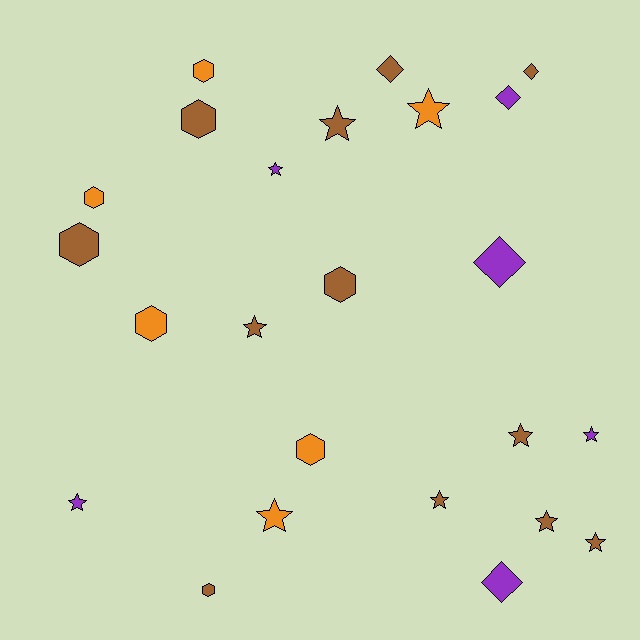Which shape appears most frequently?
Star, with 11 objects.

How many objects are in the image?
There are 24 objects.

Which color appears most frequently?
Brown, with 12 objects.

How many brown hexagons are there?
There are 4 brown hexagons.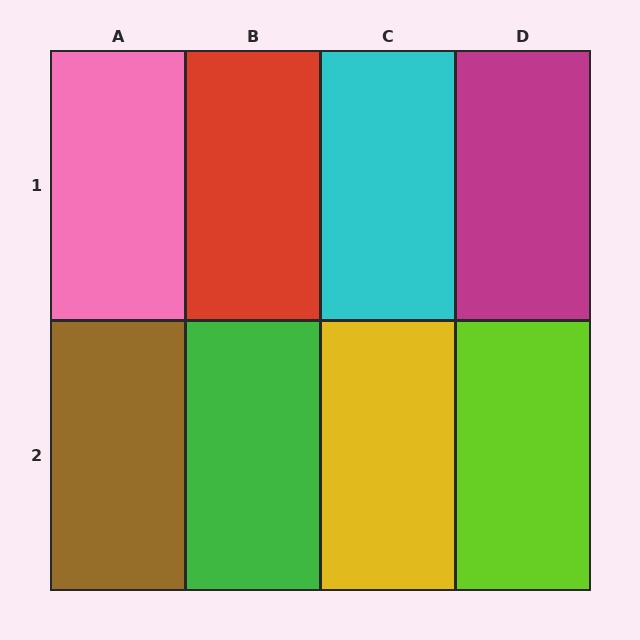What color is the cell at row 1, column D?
Magenta.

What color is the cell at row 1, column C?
Cyan.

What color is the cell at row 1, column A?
Pink.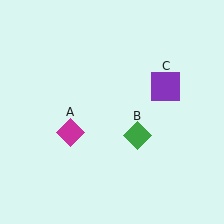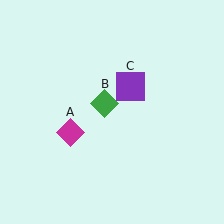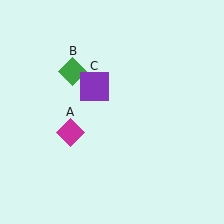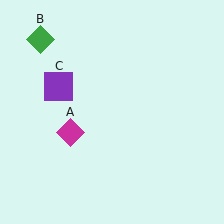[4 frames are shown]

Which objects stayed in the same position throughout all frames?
Magenta diamond (object A) remained stationary.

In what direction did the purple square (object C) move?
The purple square (object C) moved left.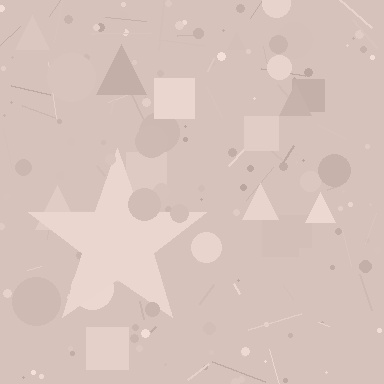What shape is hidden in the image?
A star is hidden in the image.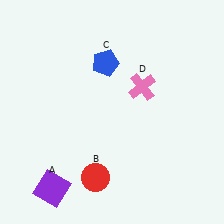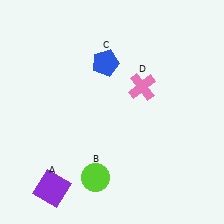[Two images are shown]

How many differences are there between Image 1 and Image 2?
There is 1 difference between the two images.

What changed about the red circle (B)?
In Image 1, B is red. In Image 2, it changed to lime.